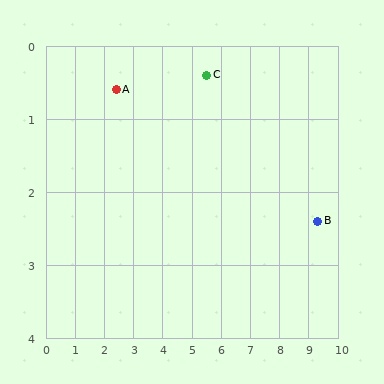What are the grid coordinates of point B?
Point B is at approximately (9.3, 2.4).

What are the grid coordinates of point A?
Point A is at approximately (2.4, 0.6).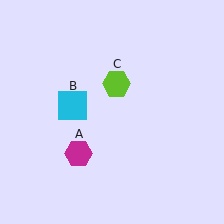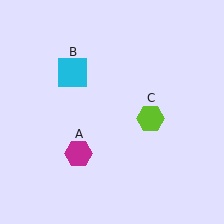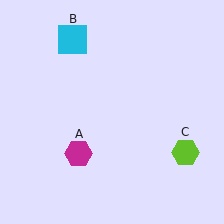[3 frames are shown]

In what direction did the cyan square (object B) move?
The cyan square (object B) moved up.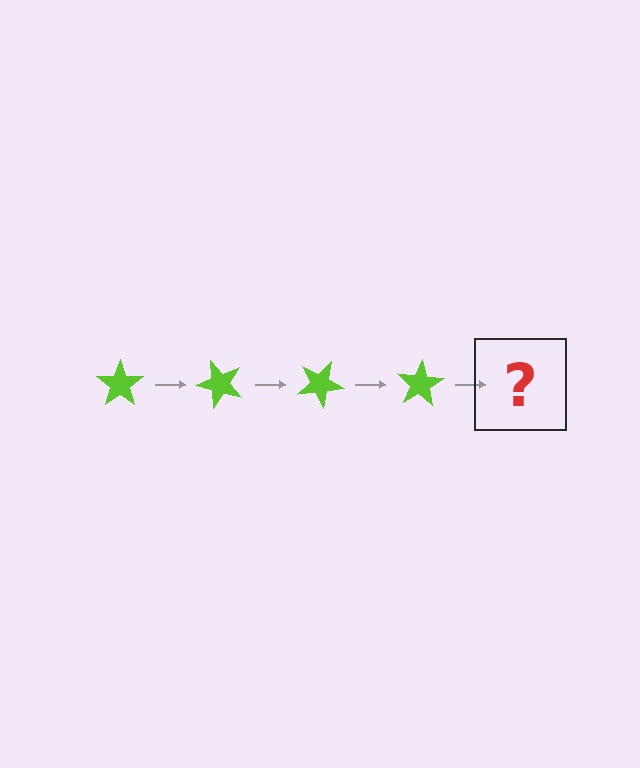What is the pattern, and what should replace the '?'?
The pattern is that the star rotates 50 degrees each step. The '?' should be a lime star rotated 200 degrees.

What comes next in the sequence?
The next element should be a lime star rotated 200 degrees.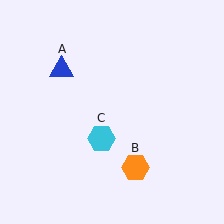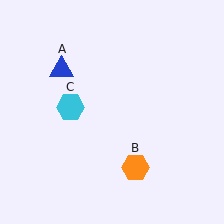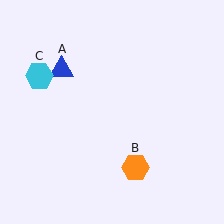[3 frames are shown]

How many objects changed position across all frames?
1 object changed position: cyan hexagon (object C).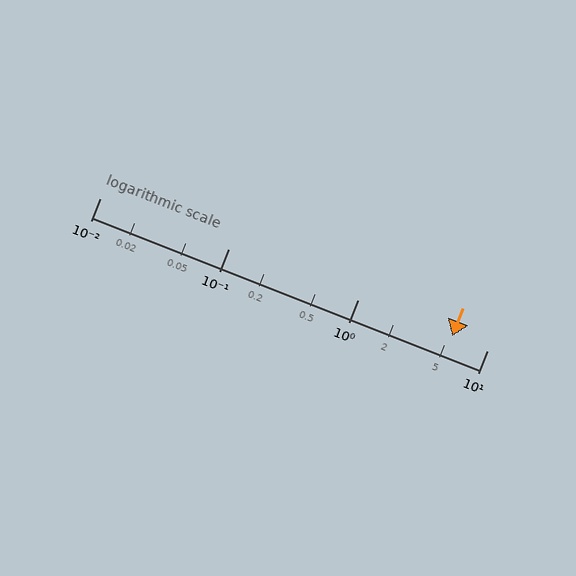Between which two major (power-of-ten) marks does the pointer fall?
The pointer is between 1 and 10.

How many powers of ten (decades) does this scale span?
The scale spans 3 decades, from 0.01 to 10.